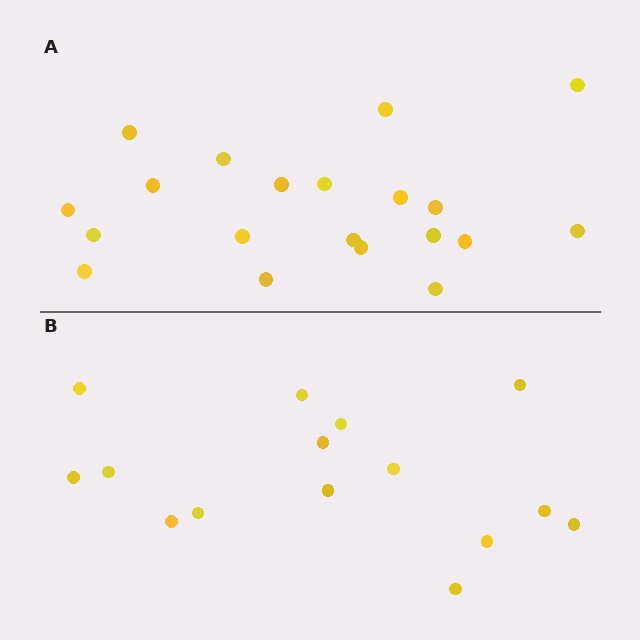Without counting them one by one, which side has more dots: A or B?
Region A (the top region) has more dots.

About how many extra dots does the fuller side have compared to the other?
Region A has about 5 more dots than region B.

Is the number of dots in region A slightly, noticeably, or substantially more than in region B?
Region A has noticeably more, but not dramatically so. The ratio is roughly 1.3 to 1.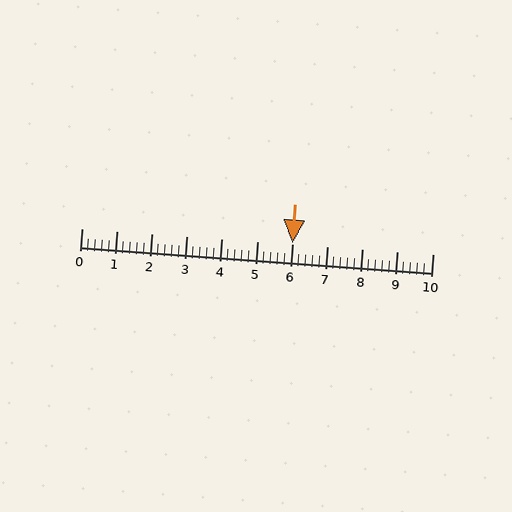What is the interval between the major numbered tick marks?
The major tick marks are spaced 1 units apart.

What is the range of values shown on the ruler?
The ruler shows values from 0 to 10.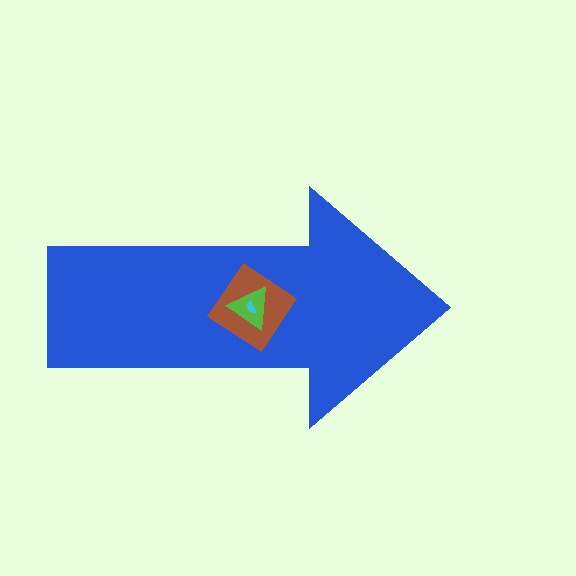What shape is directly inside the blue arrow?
The brown diamond.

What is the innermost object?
The cyan semicircle.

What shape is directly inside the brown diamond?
The lime triangle.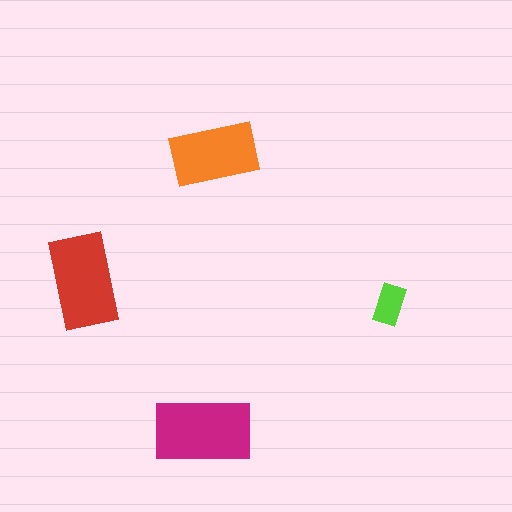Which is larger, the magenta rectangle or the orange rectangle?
The magenta one.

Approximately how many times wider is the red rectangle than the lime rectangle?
About 2.5 times wider.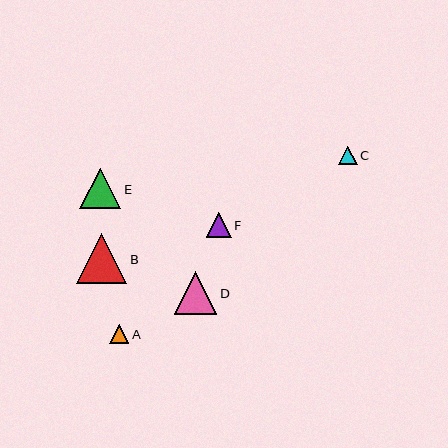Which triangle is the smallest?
Triangle C is the smallest with a size of approximately 19 pixels.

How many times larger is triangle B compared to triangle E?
Triangle B is approximately 1.2 times the size of triangle E.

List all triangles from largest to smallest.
From largest to smallest: B, D, E, F, A, C.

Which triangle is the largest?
Triangle B is the largest with a size of approximately 50 pixels.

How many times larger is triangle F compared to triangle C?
Triangle F is approximately 1.3 times the size of triangle C.